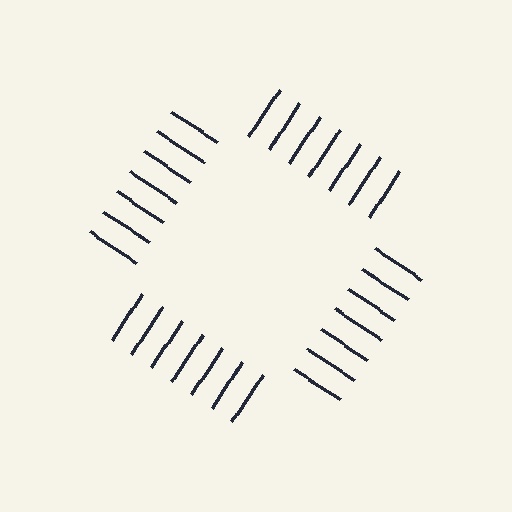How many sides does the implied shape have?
4 sides — the line-ends trace a square.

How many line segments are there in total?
28 — 7 along each of the 4 edges.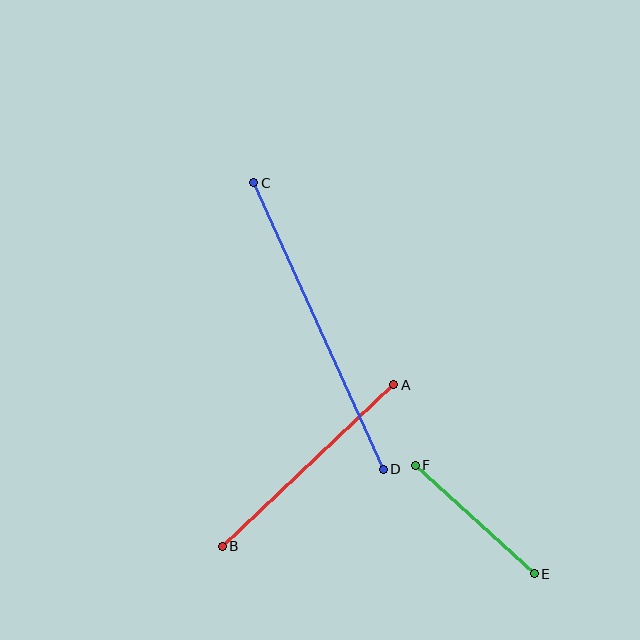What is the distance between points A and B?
The distance is approximately 235 pixels.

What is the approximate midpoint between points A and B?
The midpoint is at approximately (308, 466) pixels.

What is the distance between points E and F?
The distance is approximately 161 pixels.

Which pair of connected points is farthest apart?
Points C and D are farthest apart.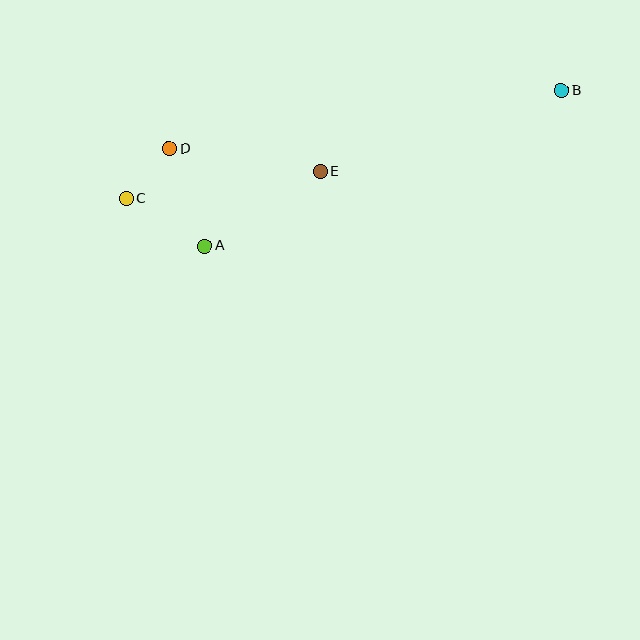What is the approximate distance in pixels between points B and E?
The distance between B and E is approximately 255 pixels.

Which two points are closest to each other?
Points C and D are closest to each other.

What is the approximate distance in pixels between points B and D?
The distance between B and D is approximately 396 pixels.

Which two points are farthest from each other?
Points B and C are farthest from each other.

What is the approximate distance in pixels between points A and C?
The distance between A and C is approximately 92 pixels.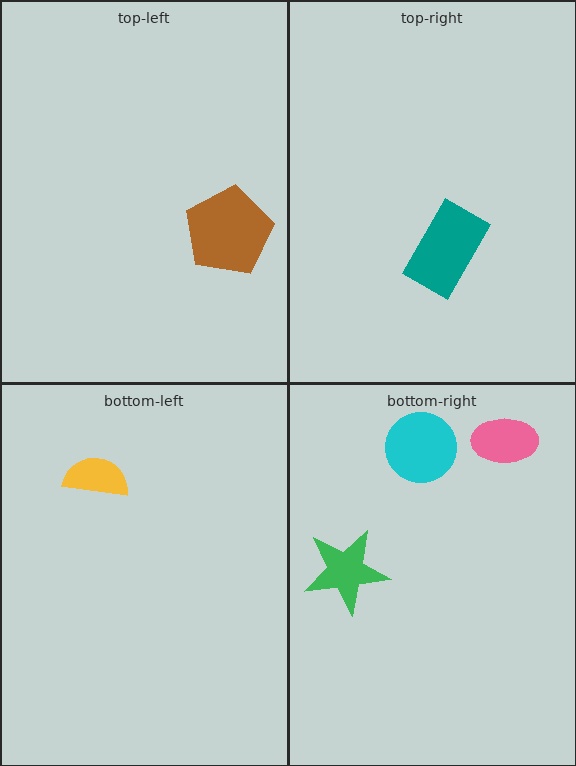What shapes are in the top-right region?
The teal rectangle.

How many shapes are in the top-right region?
1.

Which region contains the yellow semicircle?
The bottom-left region.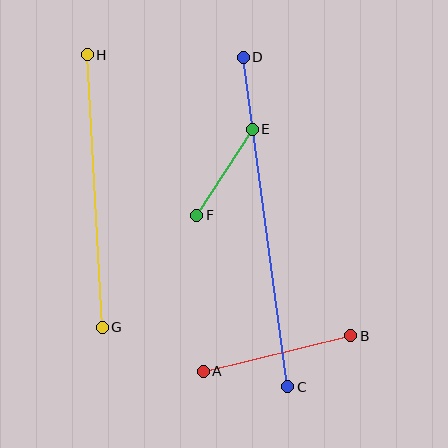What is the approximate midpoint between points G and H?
The midpoint is at approximately (95, 191) pixels.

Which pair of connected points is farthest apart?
Points C and D are farthest apart.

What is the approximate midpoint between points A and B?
The midpoint is at approximately (277, 354) pixels.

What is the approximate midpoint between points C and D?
The midpoint is at approximately (265, 222) pixels.